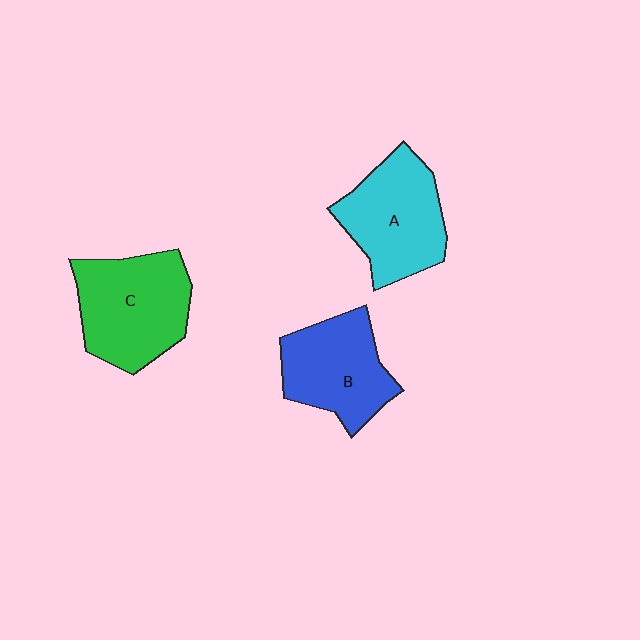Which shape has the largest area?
Shape C (green).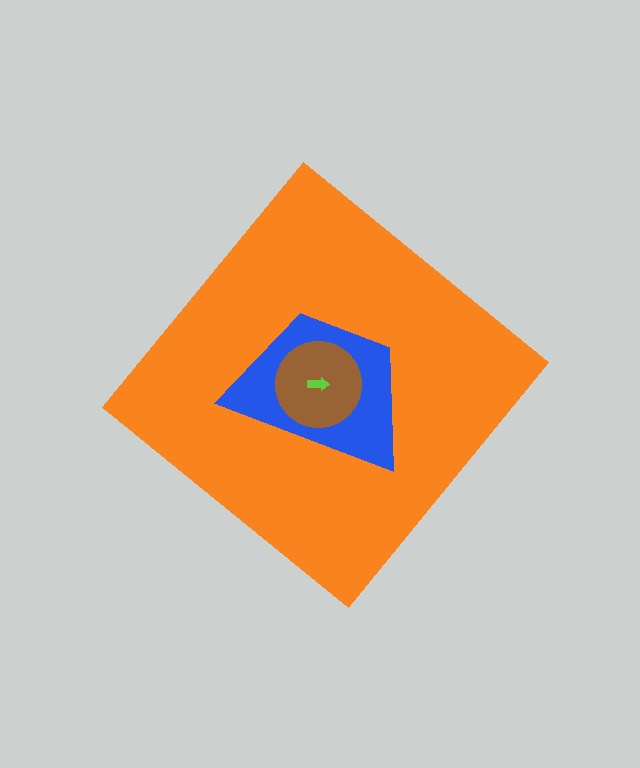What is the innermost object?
The lime arrow.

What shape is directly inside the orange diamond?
The blue trapezoid.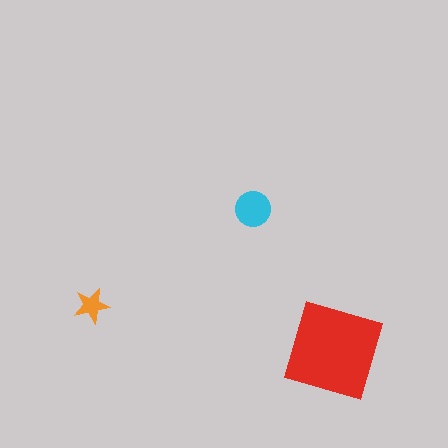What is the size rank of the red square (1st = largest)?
1st.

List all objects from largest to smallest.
The red square, the cyan circle, the orange star.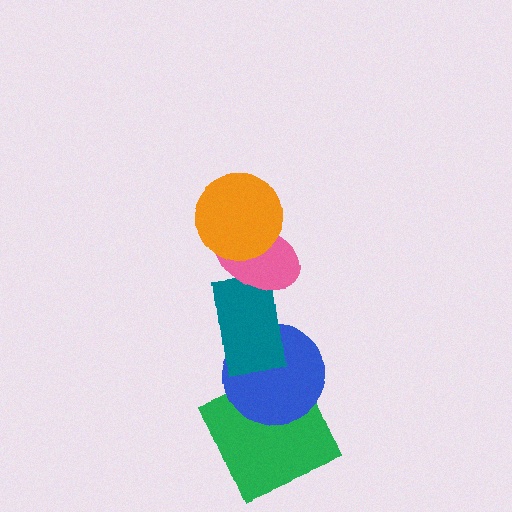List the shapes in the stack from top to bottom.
From top to bottom: the orange circle, the pink ellipse, the teal rectangle, the blue circle, the green square.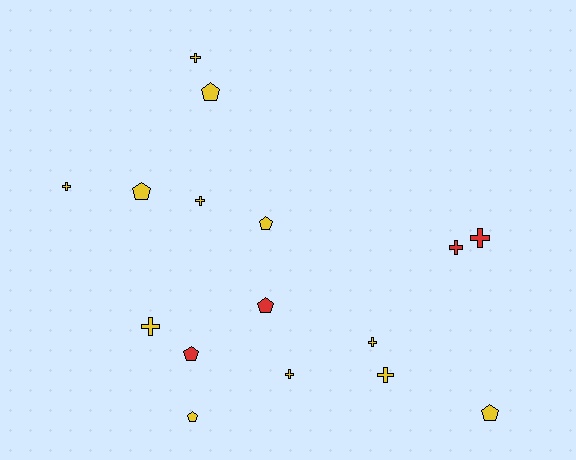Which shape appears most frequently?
Cross, with 9 objects.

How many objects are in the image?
There are 16 objects.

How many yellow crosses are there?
There are 7 yellow crosses.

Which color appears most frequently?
Yellow, with 12 objects.